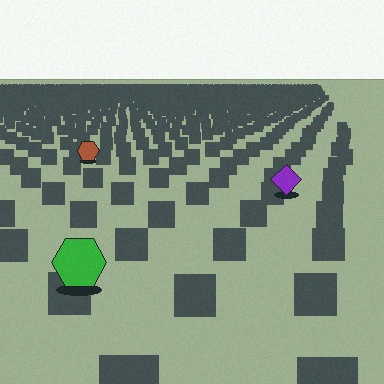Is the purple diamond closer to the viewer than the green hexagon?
No. The green hexagon is closer — you can tell from the texture gradient: the ground texture is coarser near it.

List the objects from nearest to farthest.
From nearest to farthest: the green hexagon, the purple diamond, the brown hexagon.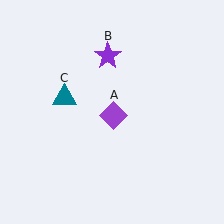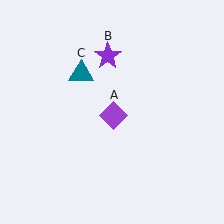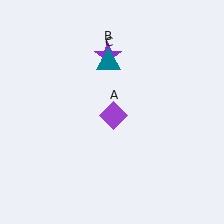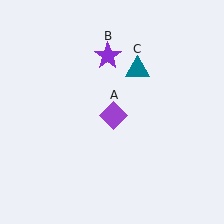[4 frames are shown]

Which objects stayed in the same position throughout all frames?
Purple diamond (object A) and purple star (object B) remained stationary.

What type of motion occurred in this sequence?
The teal triangle (object C) rotated clockwise around the center of the scene.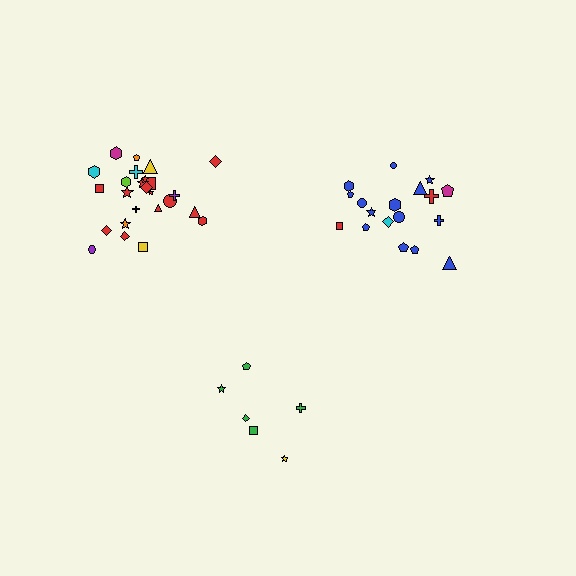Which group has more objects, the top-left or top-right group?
The top-left group.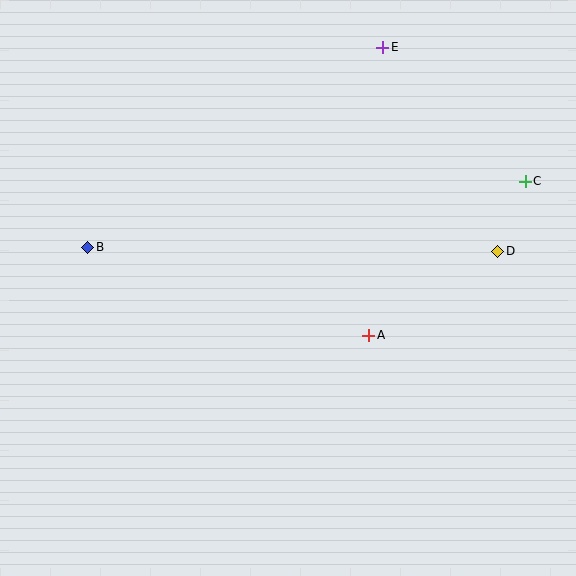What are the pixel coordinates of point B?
Point B is at (88, 247).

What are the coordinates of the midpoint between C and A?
The midpoint between C and A is at (447, 258).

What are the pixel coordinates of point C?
Point C is at (525, 181).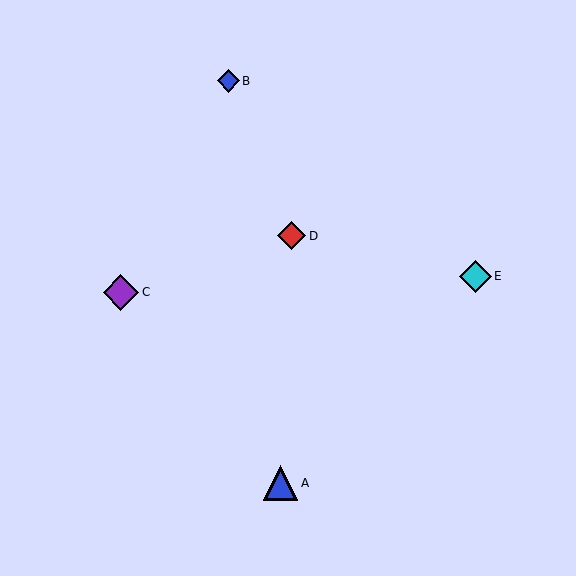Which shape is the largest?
The purple diamond (labeled C) is the largest.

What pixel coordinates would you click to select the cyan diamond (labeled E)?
Click at (475, 276) to select the cyan diamond E.